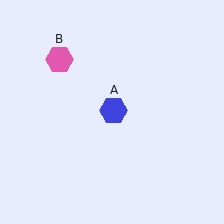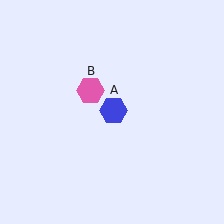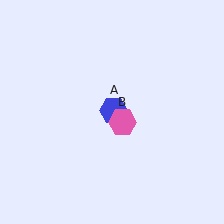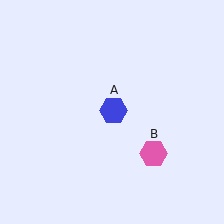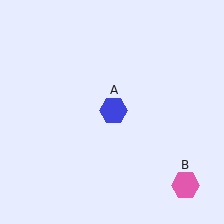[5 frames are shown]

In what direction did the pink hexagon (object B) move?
The pink hexagon (object B) moved down and to the right.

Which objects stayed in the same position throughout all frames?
Blue hexagon (object A) remained stationary.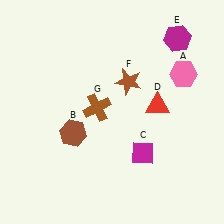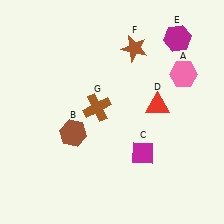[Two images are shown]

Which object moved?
The brown star (F) moved up.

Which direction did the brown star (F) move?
The brown star (F) moved up.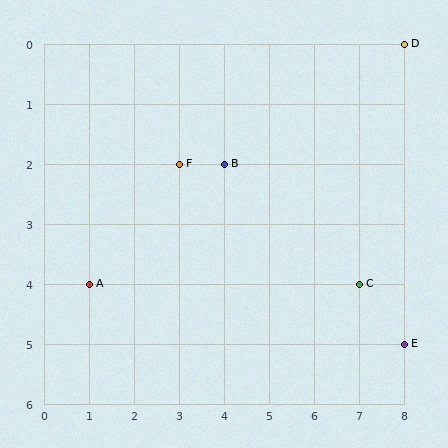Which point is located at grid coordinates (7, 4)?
Point C is at (7, 4).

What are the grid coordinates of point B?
Point B is at grid coordinates (4, 2).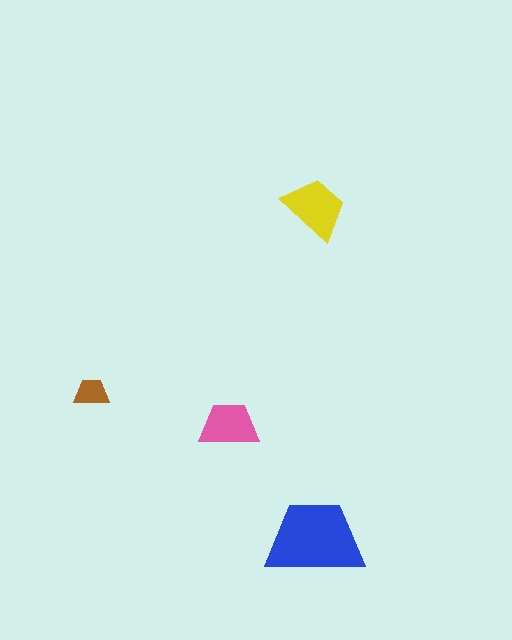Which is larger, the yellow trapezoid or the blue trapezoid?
The blue one.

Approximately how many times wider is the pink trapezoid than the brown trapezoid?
About 1.5 times wider.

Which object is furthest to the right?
The yellow trapezoid is rightmost.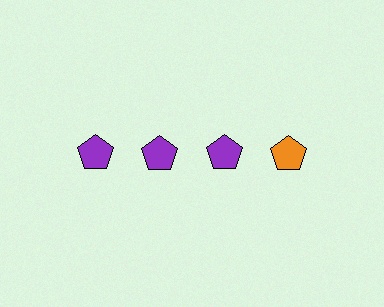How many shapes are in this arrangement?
There are 4 shapes arranged in a grid pattern.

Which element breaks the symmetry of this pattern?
The orange pentagon in the top row, second from right column breaks the symmetry. All other shapes are purple pentagons.